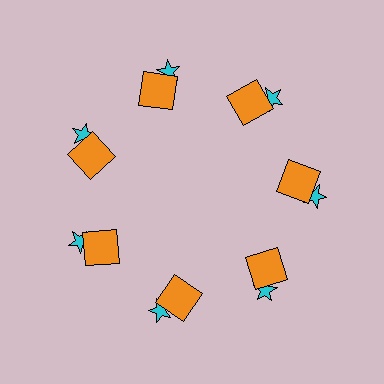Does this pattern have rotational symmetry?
Yes, this pattern has 7-fold rotational symmetry. It looks the same after rotating 51 degrees around the center.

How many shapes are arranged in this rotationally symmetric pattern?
There are 14 shapes, arranged in 7 groups of 2.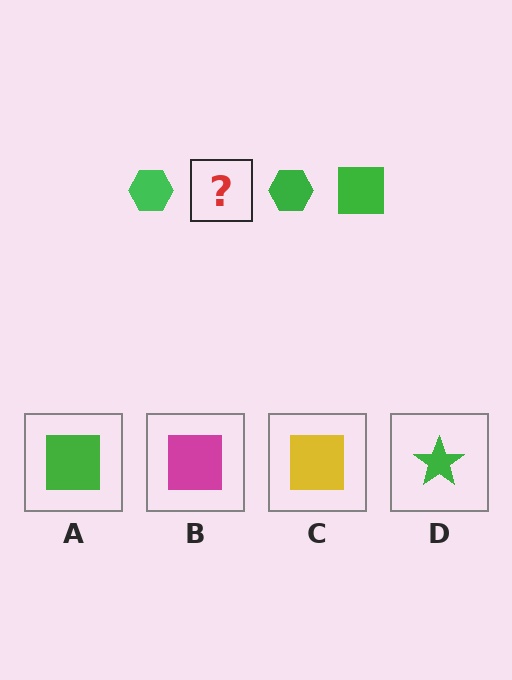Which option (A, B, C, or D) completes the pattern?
A.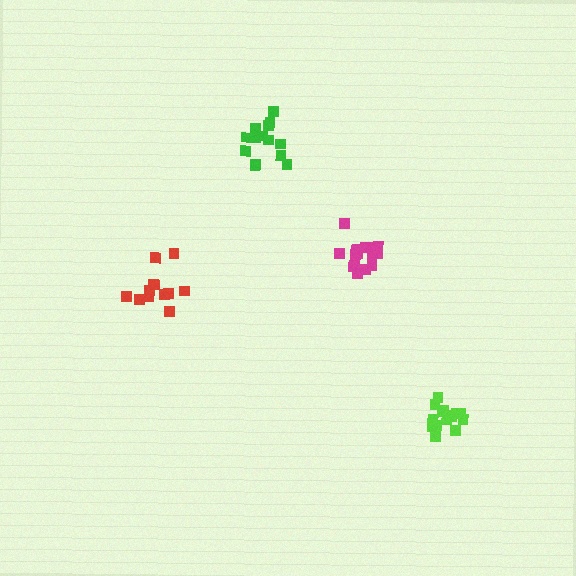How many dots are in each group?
Group 1: 14 dots, Group 2: 15 dots, Group 3: 15 dots, Group 4: 12 dots (56 total).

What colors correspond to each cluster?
The clusters are colored: green, magenta, lime, red.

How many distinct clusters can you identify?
There are 4 distinct clusters.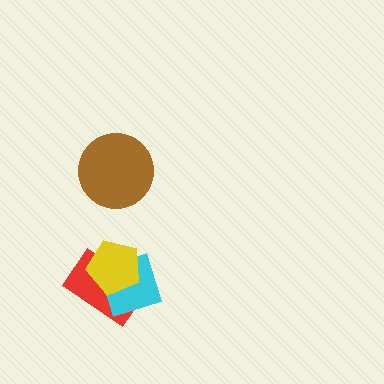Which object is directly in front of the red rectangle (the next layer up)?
The cyan square is directly in front of the red rectangle.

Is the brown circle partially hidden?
No, no other shape covers it.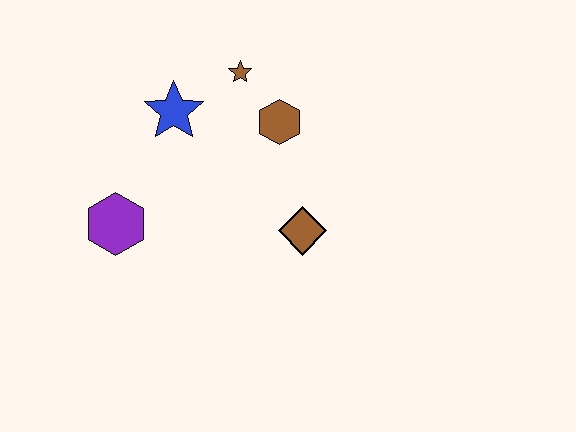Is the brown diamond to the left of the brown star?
No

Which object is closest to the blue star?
The brown star is closest to the blue star.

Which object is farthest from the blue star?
The brown diamond is farthest from the blue star.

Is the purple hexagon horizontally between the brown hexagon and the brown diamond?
No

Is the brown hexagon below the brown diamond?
No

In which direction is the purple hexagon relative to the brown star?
The purple hexagon is below the brown star.